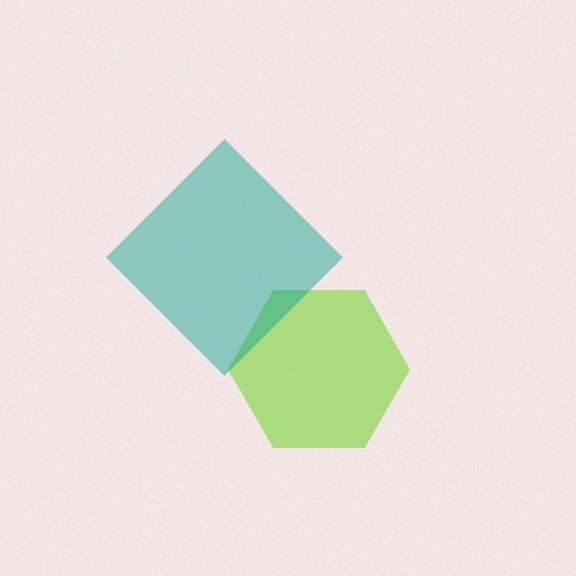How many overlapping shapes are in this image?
There are 2 overlapping shapes in the image.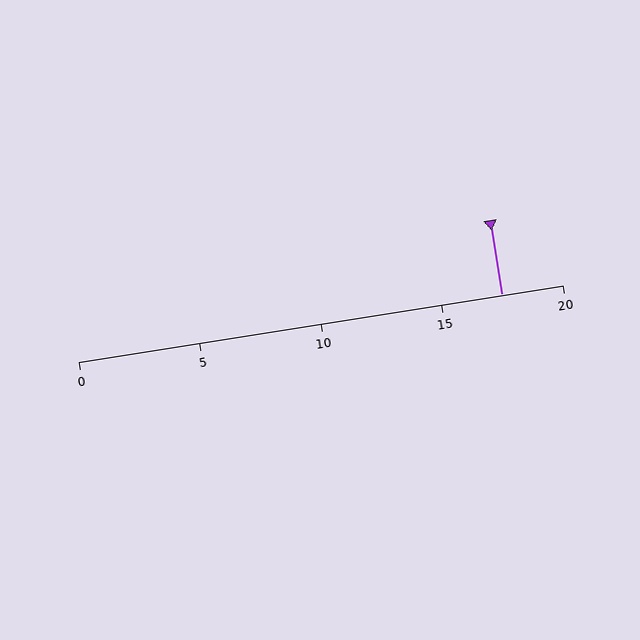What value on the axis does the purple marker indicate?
The marker indicates approximately 17.5.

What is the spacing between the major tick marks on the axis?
The major ticks are spaced 5 apart.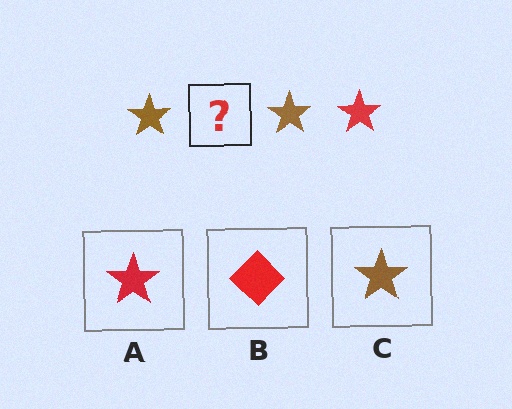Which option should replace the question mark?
Option A.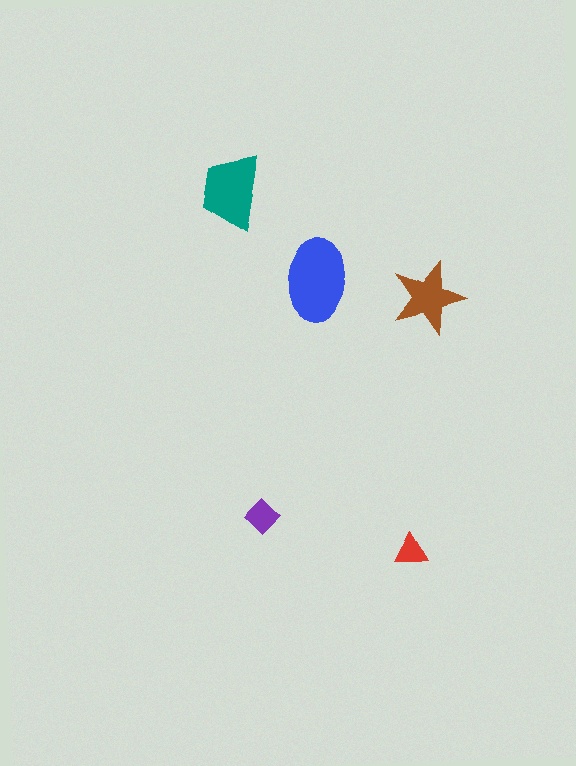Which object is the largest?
The blue ellipse.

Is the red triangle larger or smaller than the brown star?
Smaller.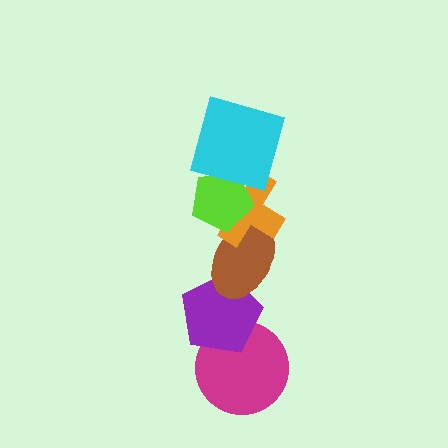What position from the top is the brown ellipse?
The brown ellipse is 4th from the top.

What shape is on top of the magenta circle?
The purple pentagon is on top of the magenta circle.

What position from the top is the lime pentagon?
The lime pentagon is 2nd from the top.